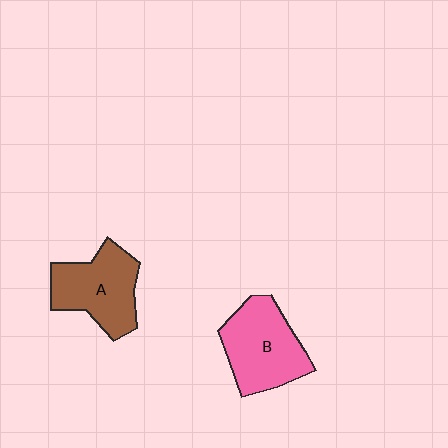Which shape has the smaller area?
Shape A (brown).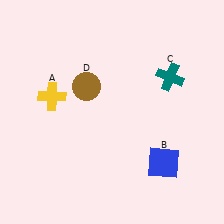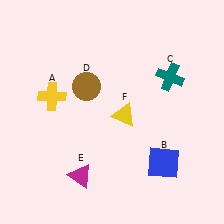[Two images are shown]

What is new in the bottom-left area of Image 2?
A magenta triangle (E) was added in the bottom-left area of Image 2.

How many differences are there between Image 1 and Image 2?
There are 2 differences between the two images.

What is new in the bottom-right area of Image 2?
A yellow triangle (F) was added in the bottom-right area of Image 2.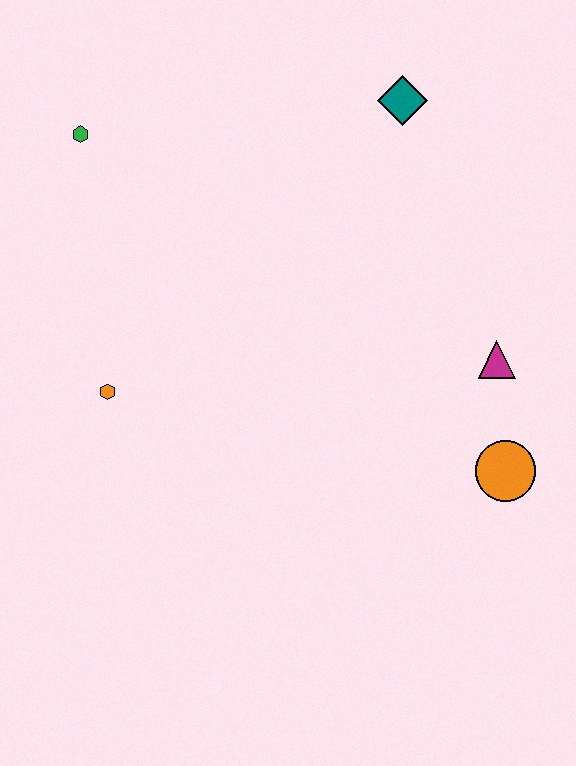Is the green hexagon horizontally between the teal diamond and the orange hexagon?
No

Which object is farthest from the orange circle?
The green hexagon is farthest from the orange circle.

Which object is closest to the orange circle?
The magenta triangle is closest to the orange circle.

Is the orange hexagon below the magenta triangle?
Yes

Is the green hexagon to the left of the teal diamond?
Yes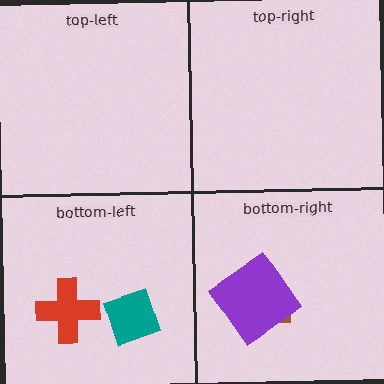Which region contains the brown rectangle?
The bottom-right region.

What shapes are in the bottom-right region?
The brown rectangle, the purple diamond.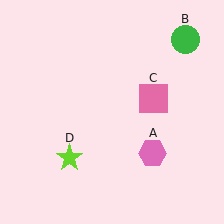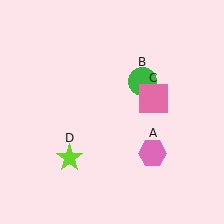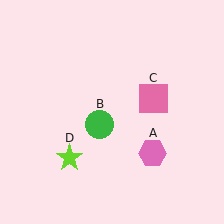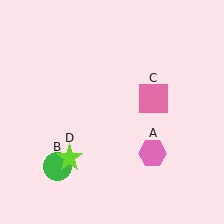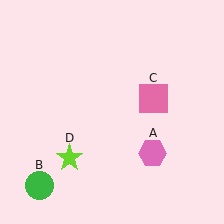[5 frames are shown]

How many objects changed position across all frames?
1 object changed position: green circle (object B).